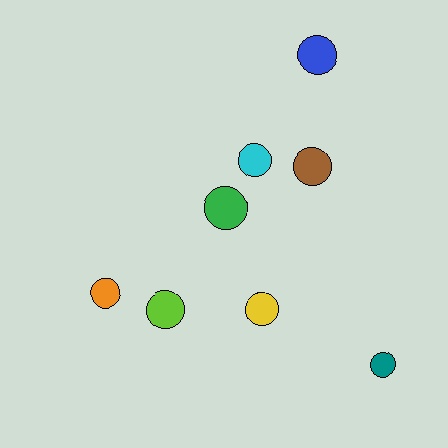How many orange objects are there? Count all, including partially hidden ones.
There is 1 orange object.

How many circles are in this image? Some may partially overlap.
There are 8 circles.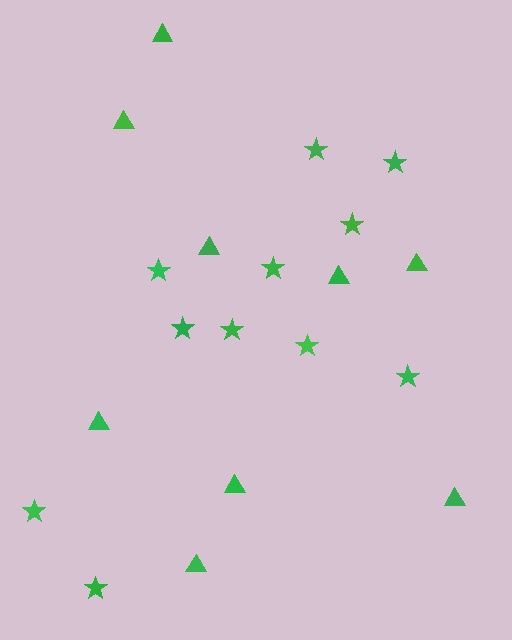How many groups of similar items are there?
There are 2 groups: one group of stars (11) and one group of triangles (9).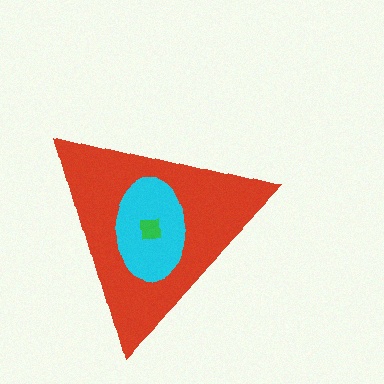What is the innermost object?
The green square.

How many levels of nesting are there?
3.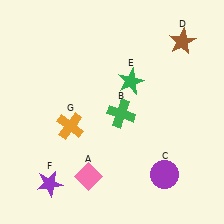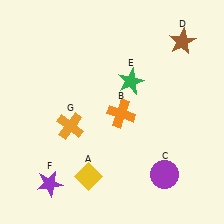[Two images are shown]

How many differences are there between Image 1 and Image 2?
There are 2 differences between the two images.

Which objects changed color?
A changed from pink to yellow. B changed from green to orange.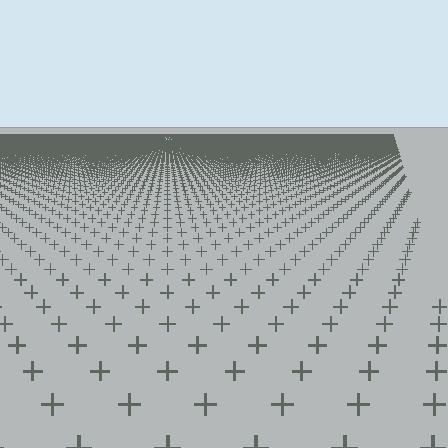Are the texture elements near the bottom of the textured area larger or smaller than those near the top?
Larger. Near the bottom, elements are closer to the viewer and appear at a bigger on-screen size.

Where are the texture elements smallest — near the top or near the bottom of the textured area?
Near the top.